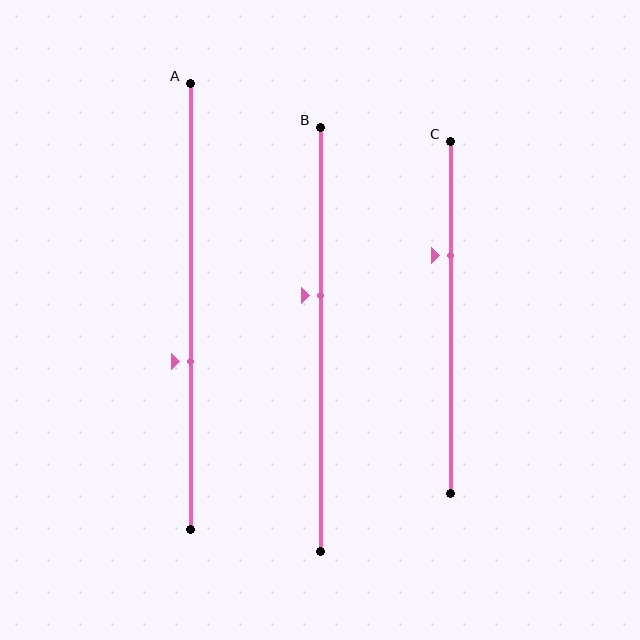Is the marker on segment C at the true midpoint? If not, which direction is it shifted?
No, the marker on segment C is shifted upward by about 18% of the segment length.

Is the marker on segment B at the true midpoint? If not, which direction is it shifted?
No, the marker on segment B is shifted upward by about 10% of the segment length.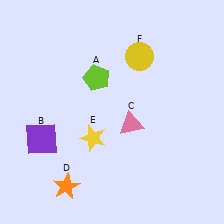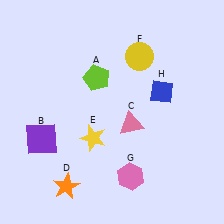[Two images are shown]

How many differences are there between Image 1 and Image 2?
There are 2 differences between the two images.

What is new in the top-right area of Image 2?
A blue diamond (H) was added in the top-right area of Image 2.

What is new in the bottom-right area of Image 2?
A pink hexagon (G) was added in the bottom-right area of Image 2.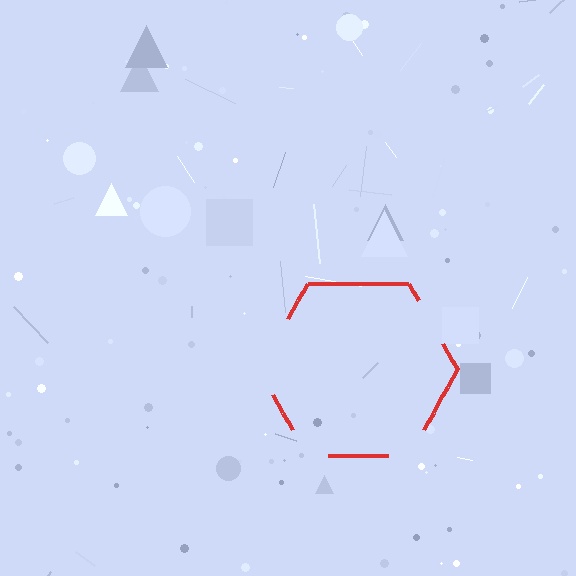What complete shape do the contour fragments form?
The contour fragments form a hexagon.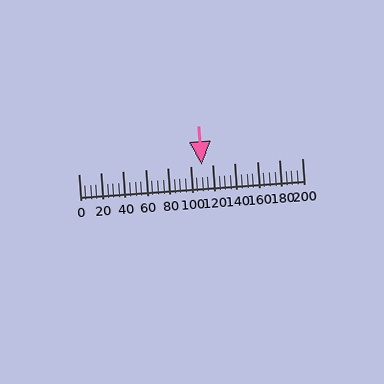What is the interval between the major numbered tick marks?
The major tick marks are spaced 20 units apart.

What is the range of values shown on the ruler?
The ruler shows values from 0 to 200.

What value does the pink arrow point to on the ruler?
The pink arrow points to approximately 110.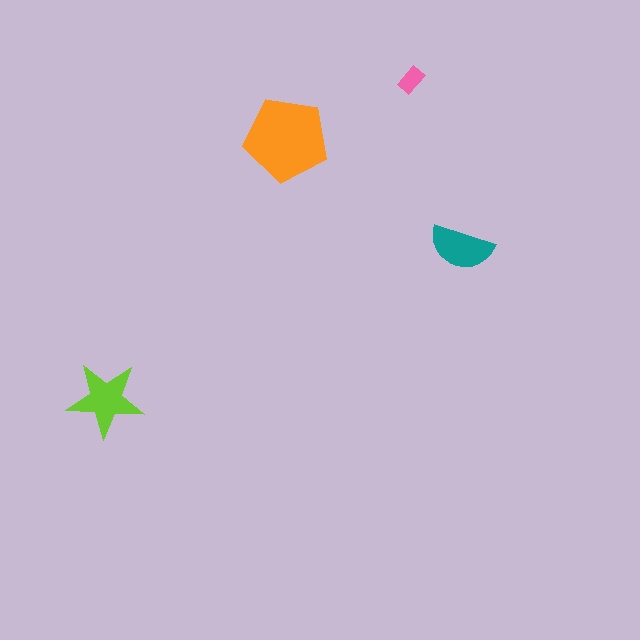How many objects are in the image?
There are 4 objects in the image.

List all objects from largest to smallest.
The orange pentagon, the lime star, the teal semicircle, the pink rectangle.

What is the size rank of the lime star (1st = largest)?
2nd.